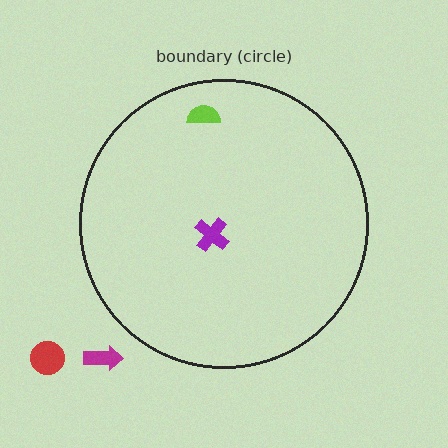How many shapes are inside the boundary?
2 inside, 2 outside.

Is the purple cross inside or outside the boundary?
Inside.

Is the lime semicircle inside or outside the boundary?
Inside.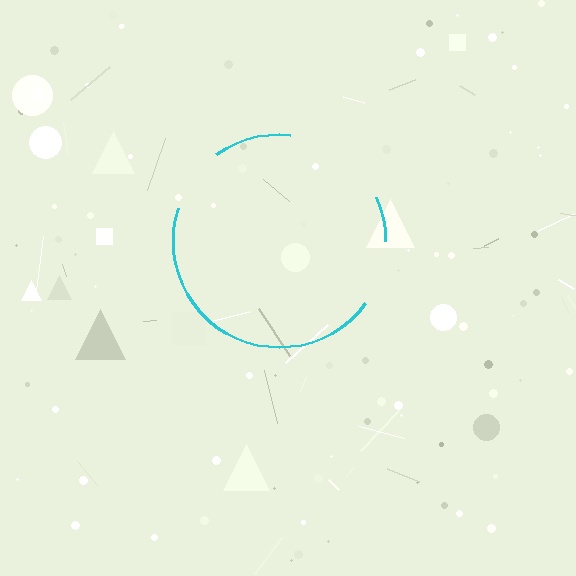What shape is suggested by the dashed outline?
The dashed outline suggests a circle.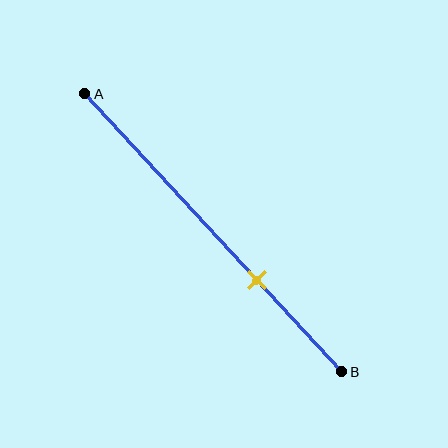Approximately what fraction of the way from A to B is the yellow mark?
The yellow mark is approximately 65% of the way from A to B.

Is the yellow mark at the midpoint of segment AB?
No, the mark is at about 65% from A, not at the 50% midpoint.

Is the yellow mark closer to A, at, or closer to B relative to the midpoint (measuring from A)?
The yellow mark is closer to point B than the midpoint of segment AB.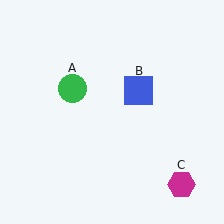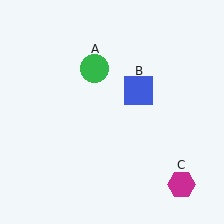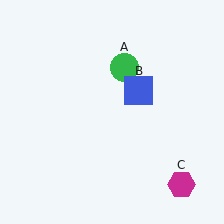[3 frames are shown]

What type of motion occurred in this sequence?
The green circle (object A) rotated clockwise around the center of the scene.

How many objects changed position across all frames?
1 object changed position: green circle (object A).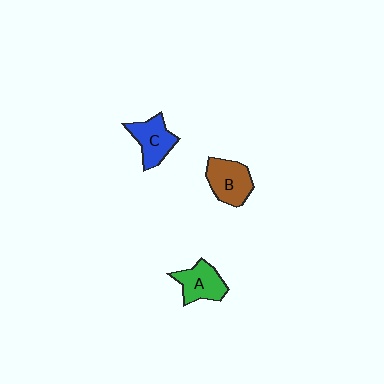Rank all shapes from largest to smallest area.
From largest to smallest: B (brown), A (green), C (blue).